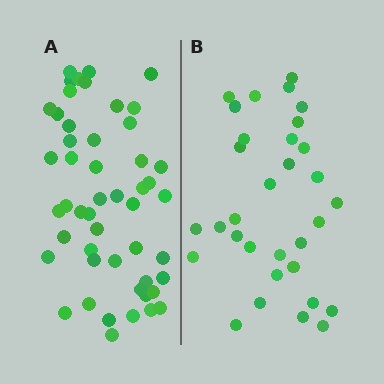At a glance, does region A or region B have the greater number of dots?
Region A (the left region) has more dots.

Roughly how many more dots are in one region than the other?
Region A has approximately 20 more dots than region B.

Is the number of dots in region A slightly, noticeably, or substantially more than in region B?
Region A has substantially more. The ratio is roughly 1.6 to 1.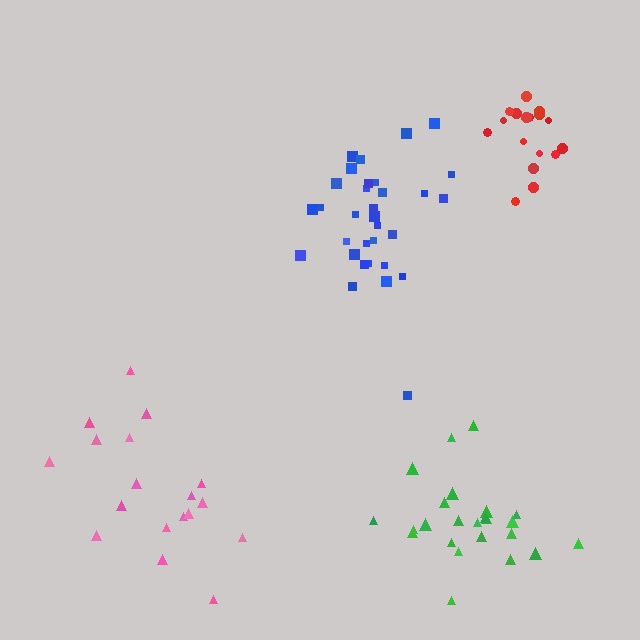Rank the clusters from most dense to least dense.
red, blue, green, pink.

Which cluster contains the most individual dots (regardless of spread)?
Blue (32).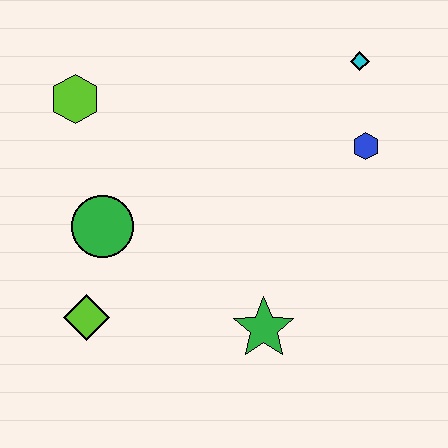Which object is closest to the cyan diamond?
The blue hexagon is closest to the cyan diamond.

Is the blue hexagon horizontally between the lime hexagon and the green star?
No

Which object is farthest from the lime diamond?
The cyan diamond is farthest from the lime diamond.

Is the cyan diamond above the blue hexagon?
Yes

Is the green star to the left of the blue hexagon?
Yes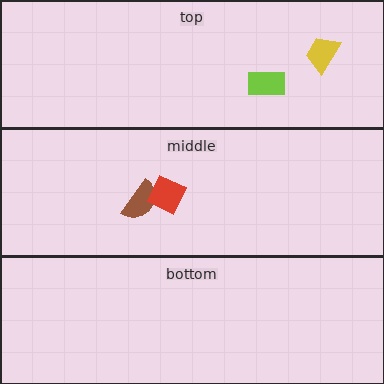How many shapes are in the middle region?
2.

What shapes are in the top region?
The yellow trapezoid, the lime rectangle.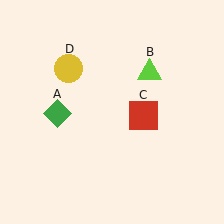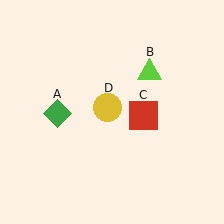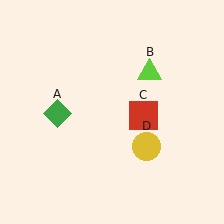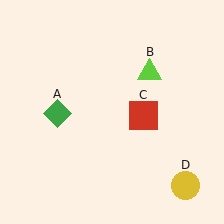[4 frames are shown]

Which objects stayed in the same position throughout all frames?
Green diamond (object A) and lime triangle (object B) and red square (object C) remained stationary.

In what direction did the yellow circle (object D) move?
The yellow circle (object D) moved down and to the right.